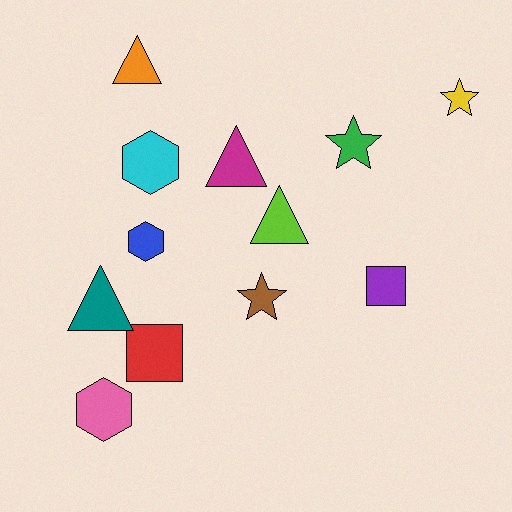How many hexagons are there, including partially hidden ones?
There are 3 hexagons.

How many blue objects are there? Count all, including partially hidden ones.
There is 1 blue object.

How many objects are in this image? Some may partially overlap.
There are 12 objects.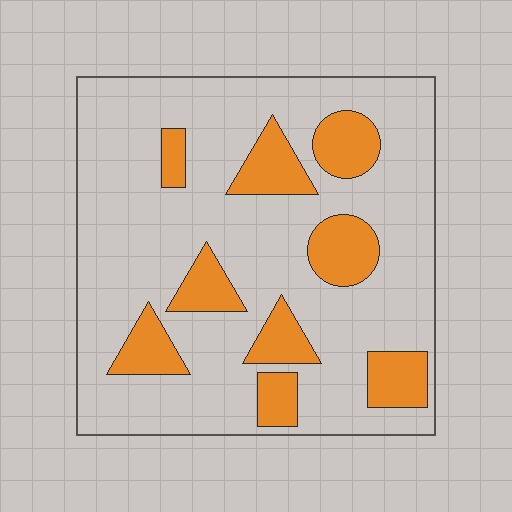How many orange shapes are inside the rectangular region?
9.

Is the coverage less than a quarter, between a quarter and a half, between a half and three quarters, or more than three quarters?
Less than a quarter.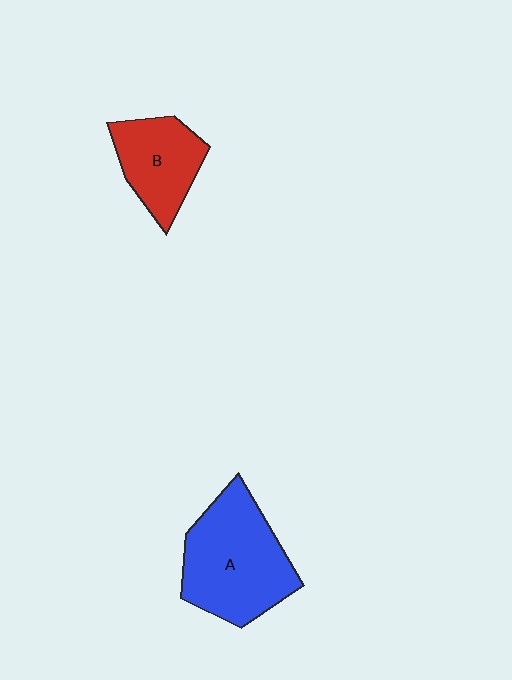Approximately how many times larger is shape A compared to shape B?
Approximately 1.6 times.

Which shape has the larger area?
Shape A (blue).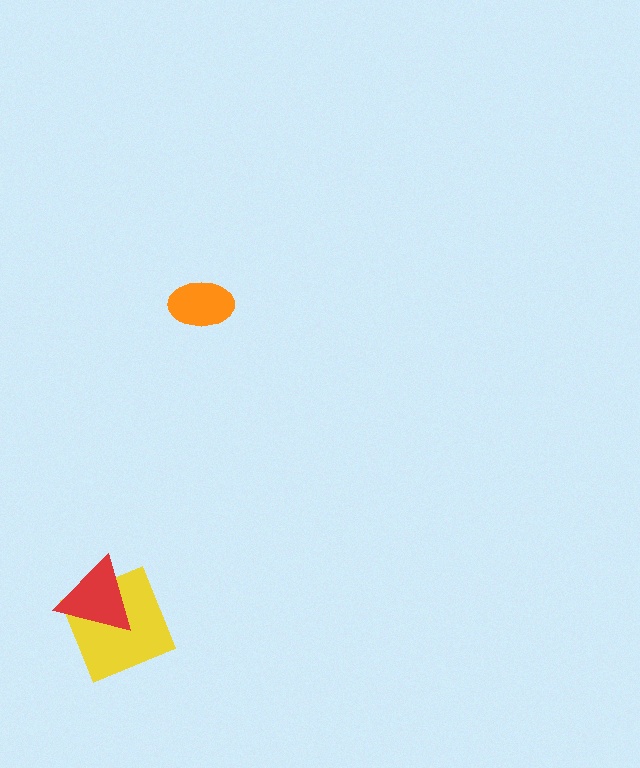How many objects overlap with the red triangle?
1 object overlaps with the red triangle.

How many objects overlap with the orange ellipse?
0 objects overlap with the orange ellipse.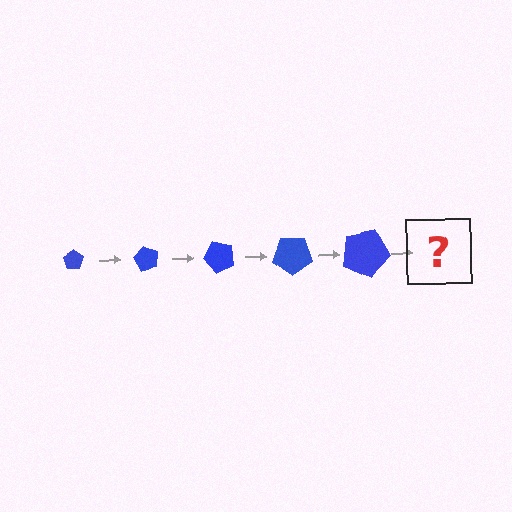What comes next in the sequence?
The next element should be a pentagon, larger than the previous one and rotated 300 degrees from the start.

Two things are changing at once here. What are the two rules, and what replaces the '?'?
The two rules are that the pentagon grows larger each step and it rotates 60 degrees each step. The '?' should be a pentagon, larger than the previous one and rotated 300 degrees from the start.